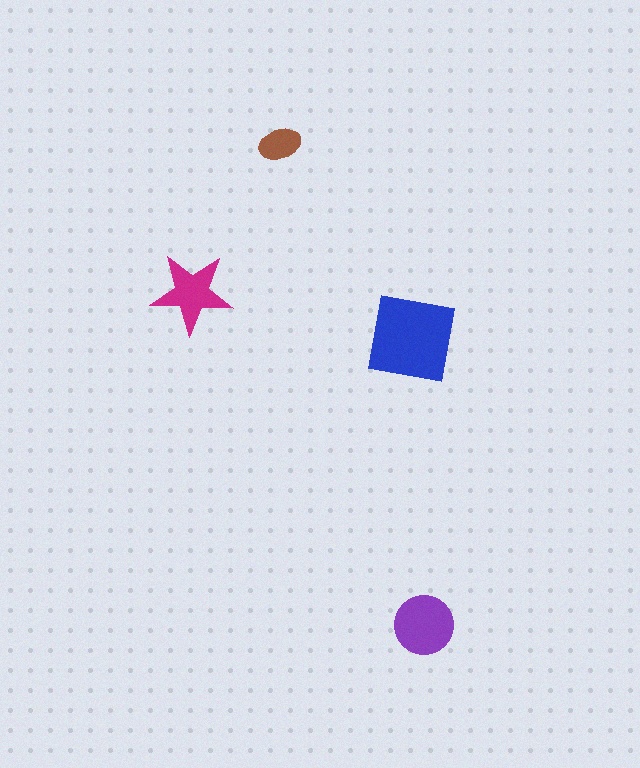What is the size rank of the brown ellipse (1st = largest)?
4th.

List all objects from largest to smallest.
The blue square, the purple circle, the magenta star, the brown ellipse.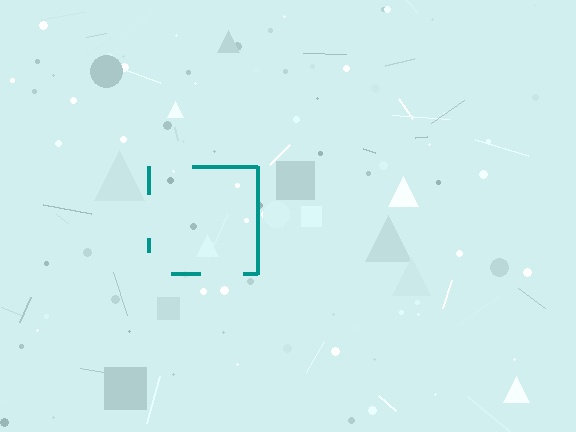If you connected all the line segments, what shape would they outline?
They would outline a square.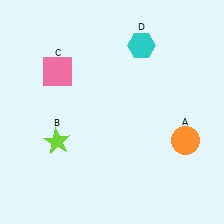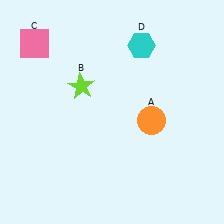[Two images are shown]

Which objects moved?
The objects that moved are: the orange circle (A), the lime star (B), the pink square (C).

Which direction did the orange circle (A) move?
The orange circle (A) moved left.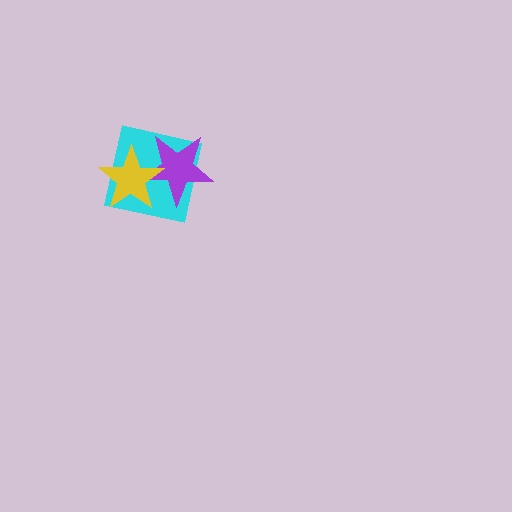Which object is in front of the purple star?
The yellow star is in front of the purple star.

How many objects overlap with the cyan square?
2 objects overlap with the cyan square.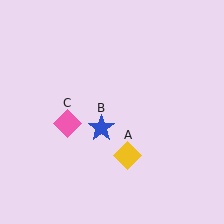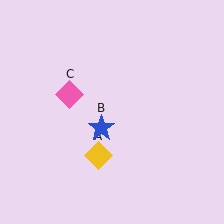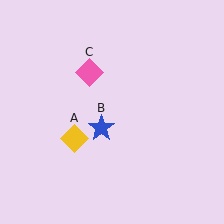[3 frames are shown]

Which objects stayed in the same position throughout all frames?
Blue star (object B) remained stationary.